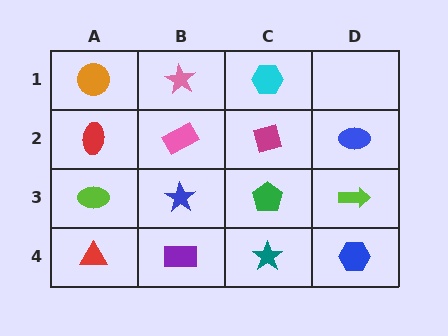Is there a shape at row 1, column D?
No, that cell is empty.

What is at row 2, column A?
A red ellipse.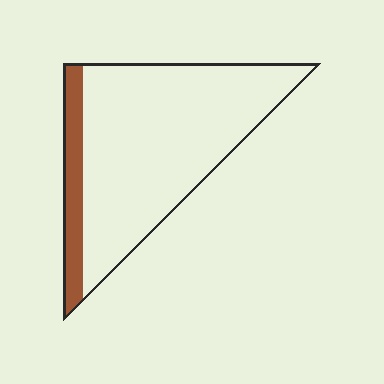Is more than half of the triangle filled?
No.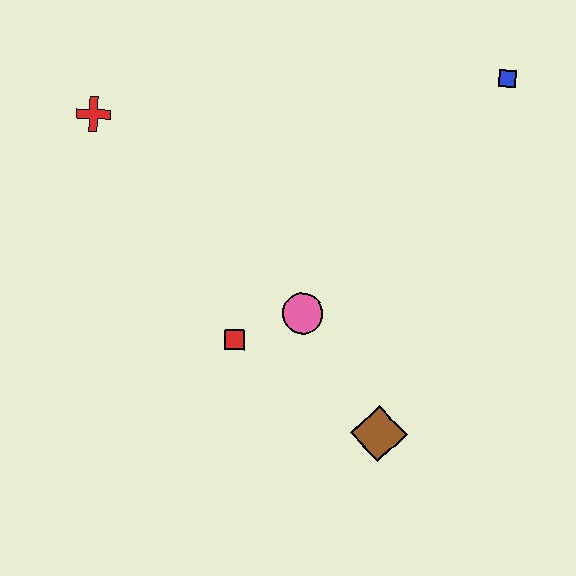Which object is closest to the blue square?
The pink circle is closest to the blue square.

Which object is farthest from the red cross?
The brown diamond is farthest from the red cross.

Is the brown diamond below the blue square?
Yes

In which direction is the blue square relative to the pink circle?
The blue square is above the pink circle.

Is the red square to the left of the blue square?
Yes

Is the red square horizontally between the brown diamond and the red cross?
Yes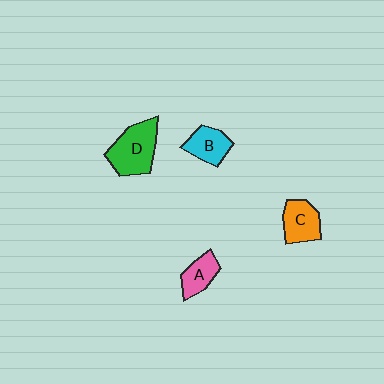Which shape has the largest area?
Shape D (green).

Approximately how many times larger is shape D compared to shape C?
Approximately 1.5 times.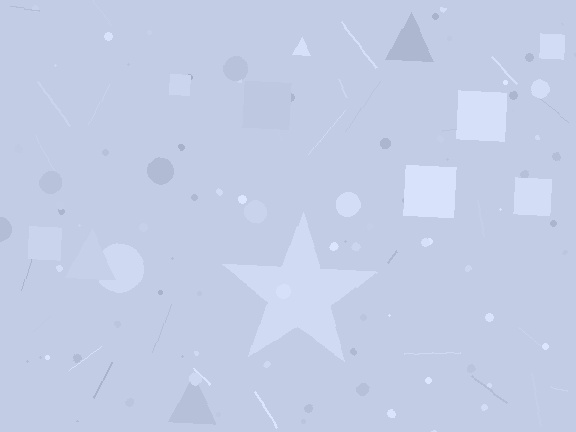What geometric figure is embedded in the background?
A star is embedded in the background.